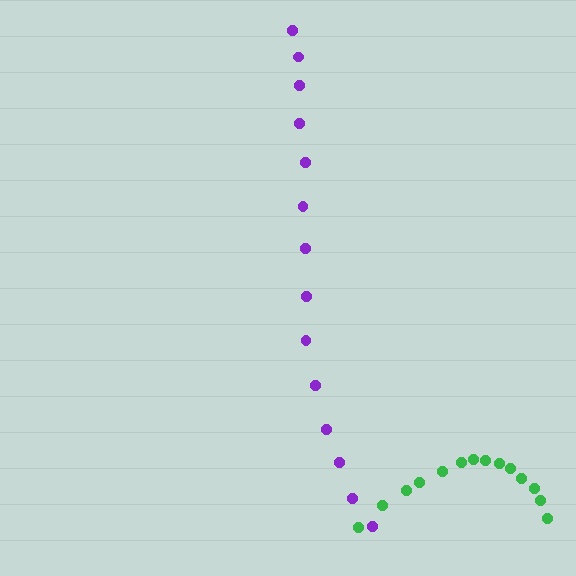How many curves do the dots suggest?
There are 2 distinct paths.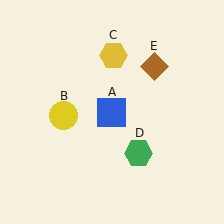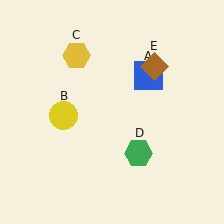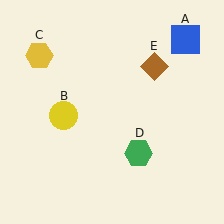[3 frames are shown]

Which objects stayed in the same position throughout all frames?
Yellow circle (object B) and green hexagon (object D) and brown diamond (object E) remained stationary.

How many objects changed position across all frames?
2 objects changed position: blue square (object A), yellow hexagon (object C).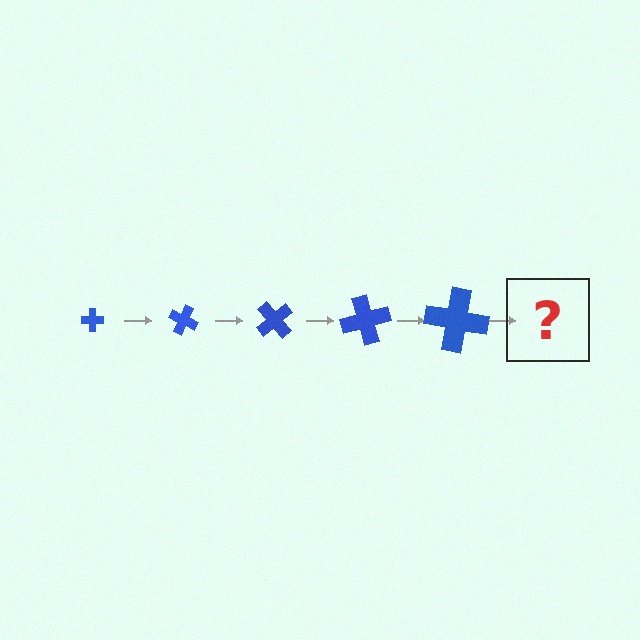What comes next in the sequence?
The next element should be a cross, larger than the previous one and rotated 125 degrees from the start.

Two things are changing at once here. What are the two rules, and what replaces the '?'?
The two rules are that the cross grows larger each step and it rotates 25 degrees each step. The '?' should be a cross, larger than the previous one and rotated 125 degrees from the start.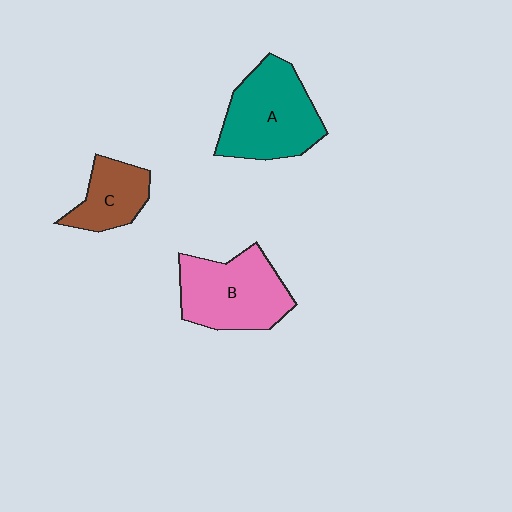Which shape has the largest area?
Shape A (teal).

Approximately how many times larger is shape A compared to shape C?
Approximately 1.8 times.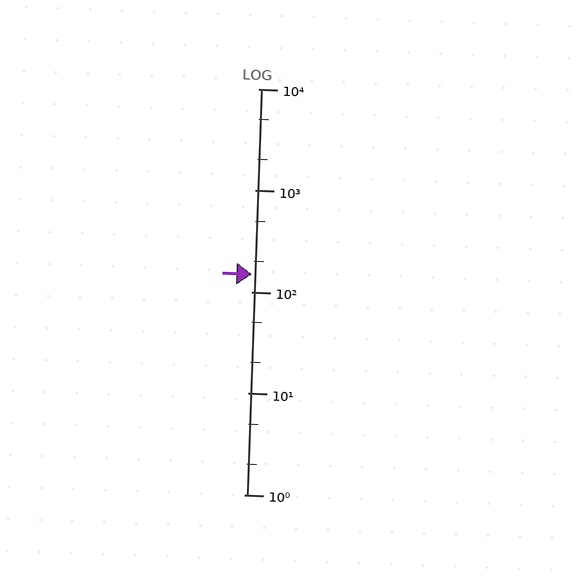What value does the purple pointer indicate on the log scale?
The pointer indicates approximately 150.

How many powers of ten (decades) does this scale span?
The scale spans 4 decades, from 1 to 10000.